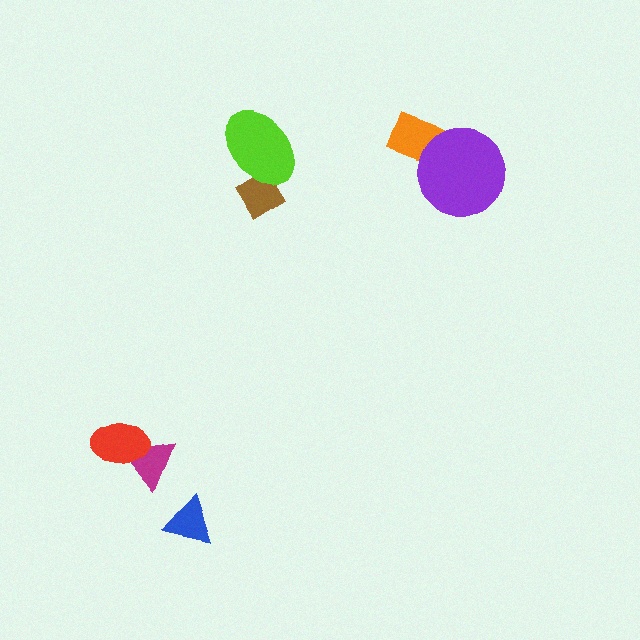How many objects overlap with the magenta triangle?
1 object overlaps with the magenta triangle.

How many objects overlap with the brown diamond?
1 object overlaps with the brown diamond.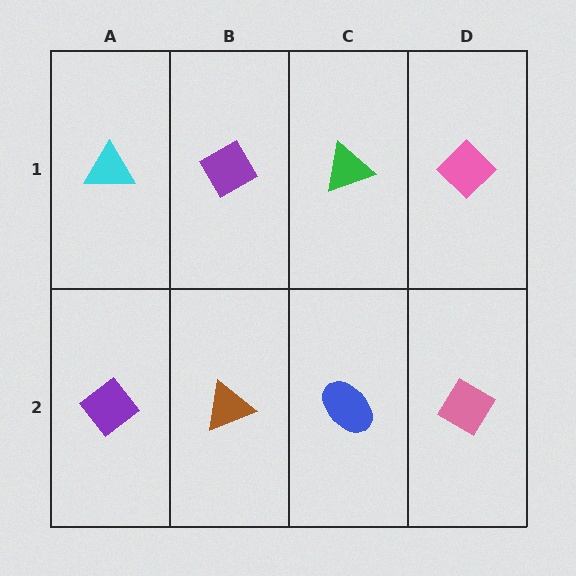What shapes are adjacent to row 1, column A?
A purple diamond (row 2, column A), a purple diamond (row 1, column B).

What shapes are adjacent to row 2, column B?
A purple diamond (row 1, column B), a purple diamond (row 2, column A), a blue ellipse (row 2, column C).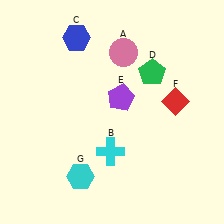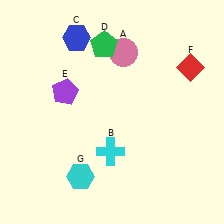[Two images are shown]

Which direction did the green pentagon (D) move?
The green pentagon (D) moved left.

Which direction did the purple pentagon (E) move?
The purple pentagon (E) moved left.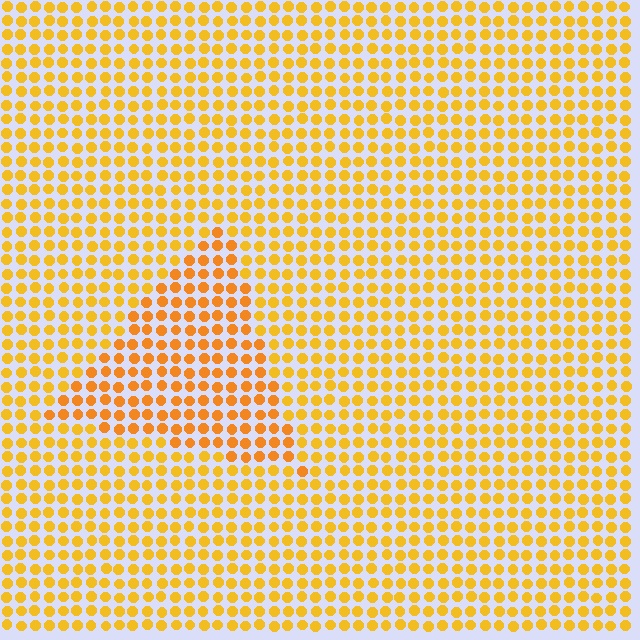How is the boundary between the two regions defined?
The boundary is defined purely by a slight shift in hue (about 15 degrees). Spacing, size, and orientation are identical on both sides.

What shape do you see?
I see a triangle.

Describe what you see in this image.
The image is filled with small yellow elements in a uniform arrangement. A triangle-shaped region is visible where the elements are tinted to a slightly different hue, forming a subtle color boundary.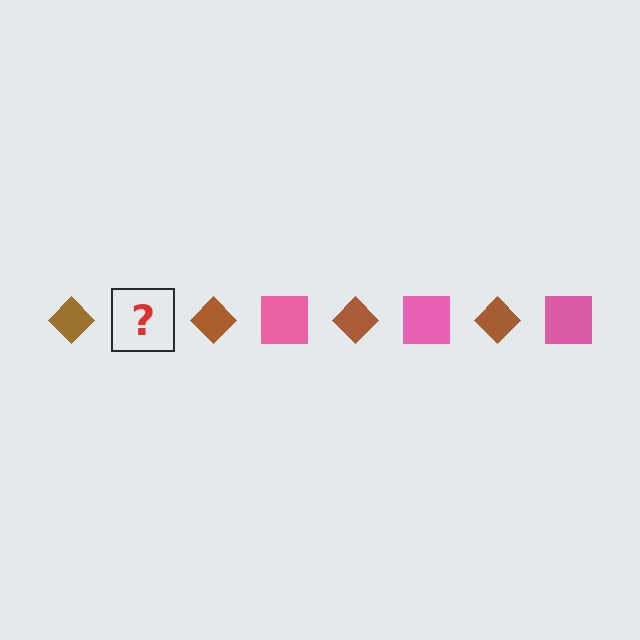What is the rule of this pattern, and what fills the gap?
The rule is that the pattern alternates between brown diamond and pink square. The gap should be filled with a pink square.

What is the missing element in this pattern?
The missing element is a pink square.